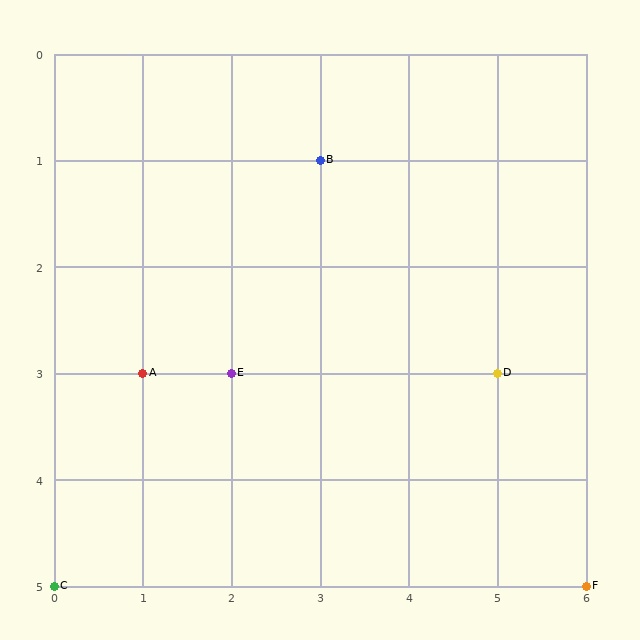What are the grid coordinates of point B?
Point B is at grid coordinates (3, 1).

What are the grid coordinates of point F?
Point F is at grid coordinates (6, 5).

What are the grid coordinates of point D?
Point D is at grid coordinates (5, 3).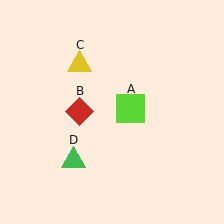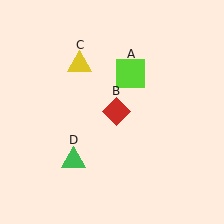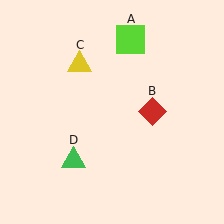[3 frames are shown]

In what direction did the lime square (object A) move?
The lime square (object A) moved up.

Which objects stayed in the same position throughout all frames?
Yellow triangle (object C) and green triangle (object D) remained stationary.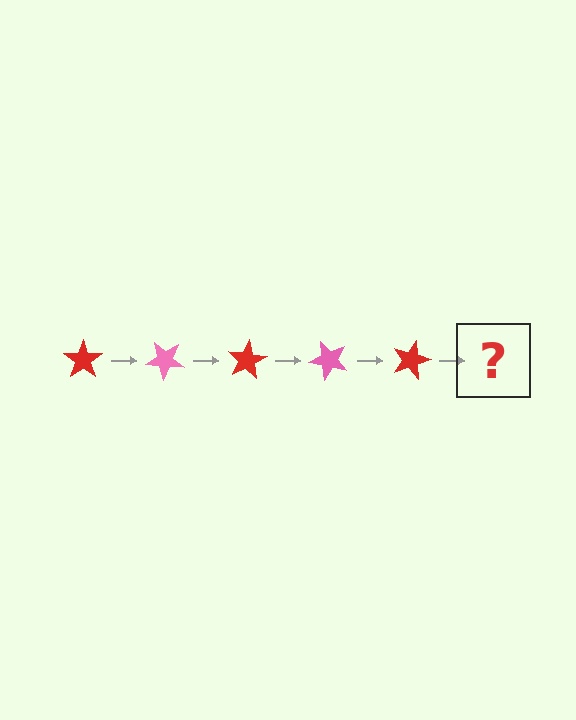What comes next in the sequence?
The next element should be a pink star, rotated 200 degrees from the start.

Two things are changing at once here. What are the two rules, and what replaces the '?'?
The two rules are that it rotates 40 degrees each step and the color cycles through red and pink. The '?' should be a pink star, rotated 200 degrees from the start.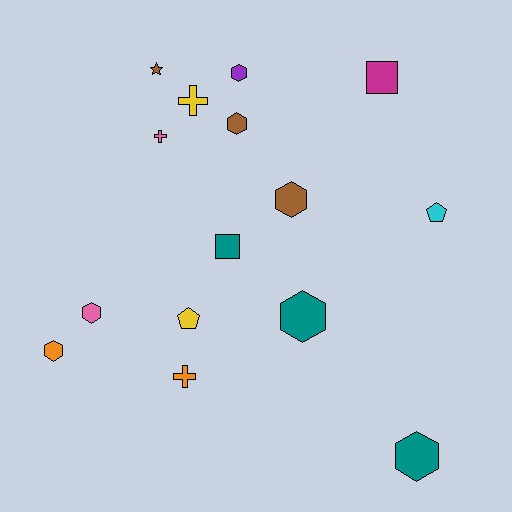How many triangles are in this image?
There are no triangles.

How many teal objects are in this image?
There are 3 teal objects.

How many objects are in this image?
There are 15 objects.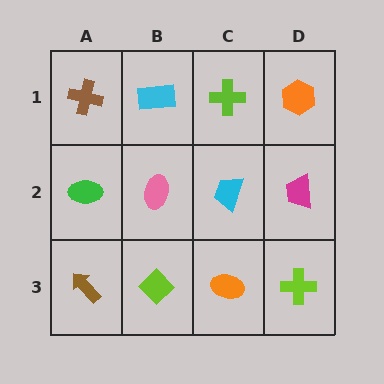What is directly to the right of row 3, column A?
A lime diamond.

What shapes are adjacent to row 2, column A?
A brown cross (row 1, column A), a brown arrow (row 3, column A), a pink ellipse (row 2, column B).